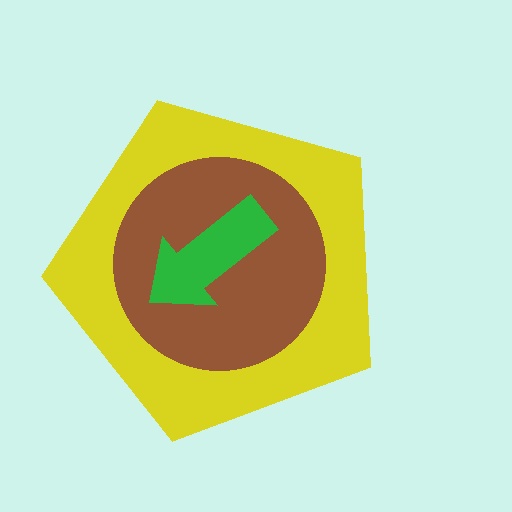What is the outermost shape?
The yellow pentagon.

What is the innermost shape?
The green arrow.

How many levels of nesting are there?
3.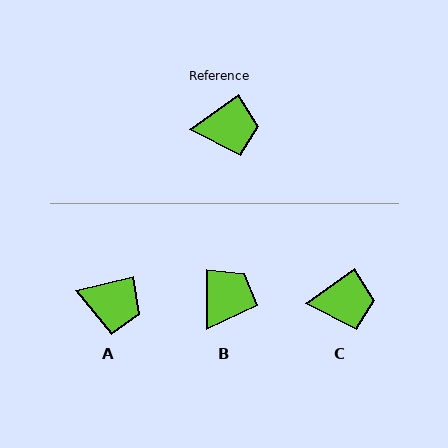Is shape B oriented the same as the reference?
No, it is off by about 53 degrees.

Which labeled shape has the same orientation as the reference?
C.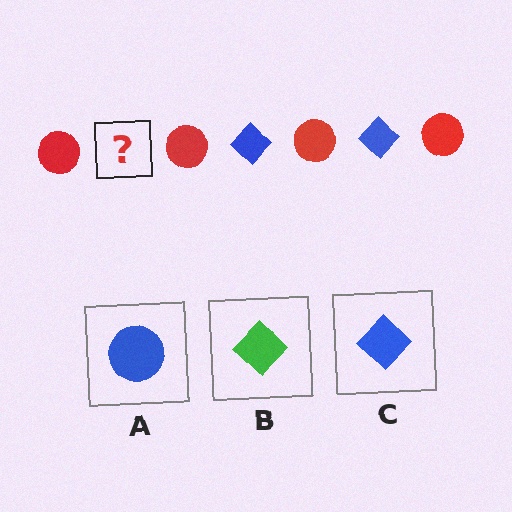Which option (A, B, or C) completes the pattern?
C.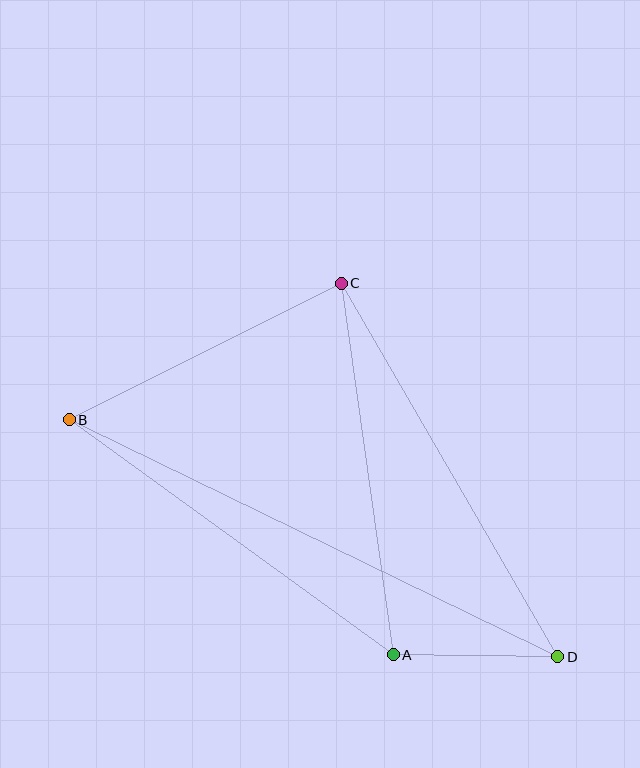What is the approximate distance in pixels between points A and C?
The distance between A and C is approximately 375 pixels.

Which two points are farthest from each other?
Points B and D are farthest from each other.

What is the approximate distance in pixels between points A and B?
The distance between A and B is approximately 400 pixels.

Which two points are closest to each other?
Points A and D are closest to each other.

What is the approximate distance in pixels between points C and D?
The distance between C and D is approximately 431 pixels.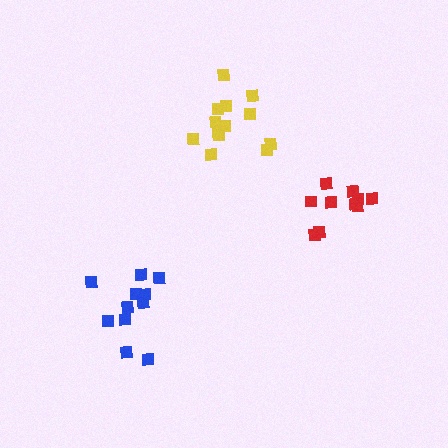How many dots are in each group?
Group 1: 13 dots, Group 2: 10 dots, Group 3: 11 dots (34 total).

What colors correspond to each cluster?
The clusters are colored: yellow, red, blue.